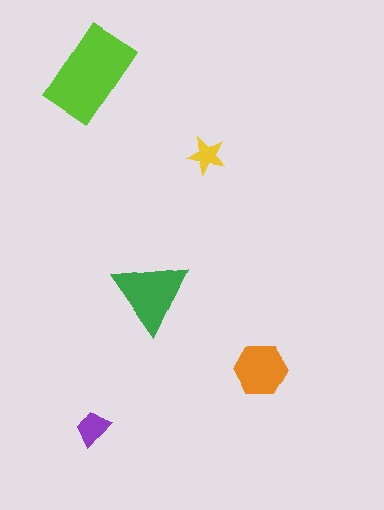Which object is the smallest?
The yellow star.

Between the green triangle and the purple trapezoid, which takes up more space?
The green triangle.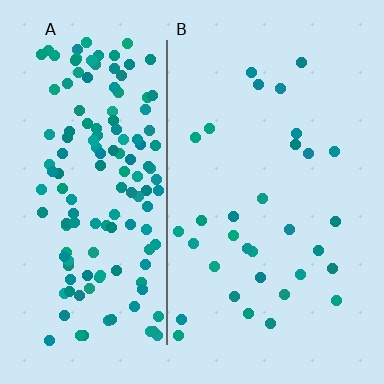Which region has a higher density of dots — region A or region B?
A (the left).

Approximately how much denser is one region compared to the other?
Approximately 4.8× — region A over region B.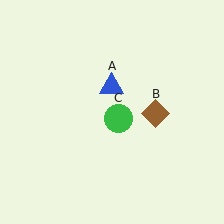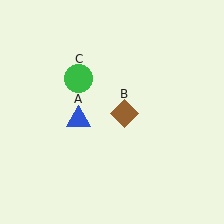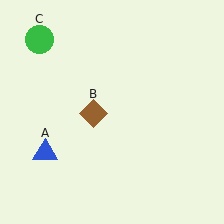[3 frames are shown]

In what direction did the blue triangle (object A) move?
The blue triangle (object A) moved down and to the left.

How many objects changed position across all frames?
3 objects changed position: blue triangle (object A), brown diamond (object B), green circle (object C).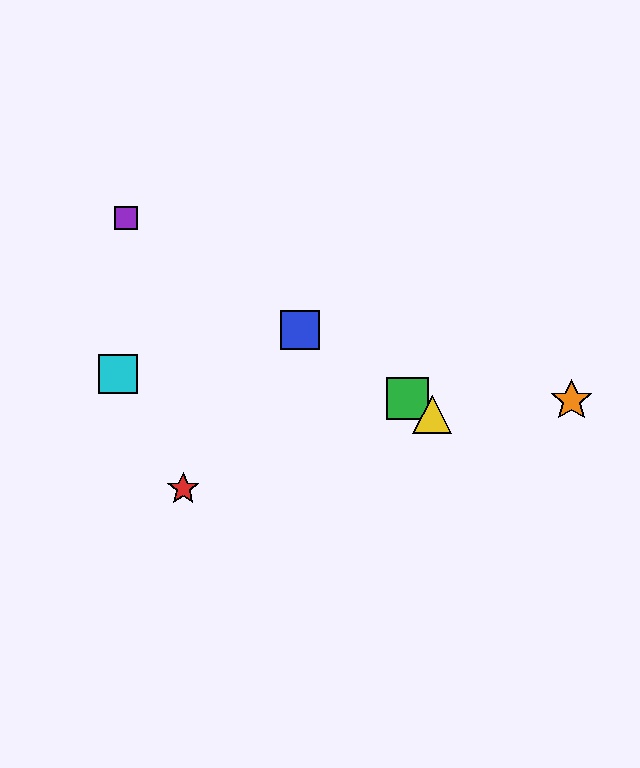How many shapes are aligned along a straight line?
4 shapes (the blue square, the green square, the yellow triangle, the purple square) are aligned along a straight line.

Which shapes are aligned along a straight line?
The blue square, the green square, the yellow triangle, the purple square are aligned along a straight line.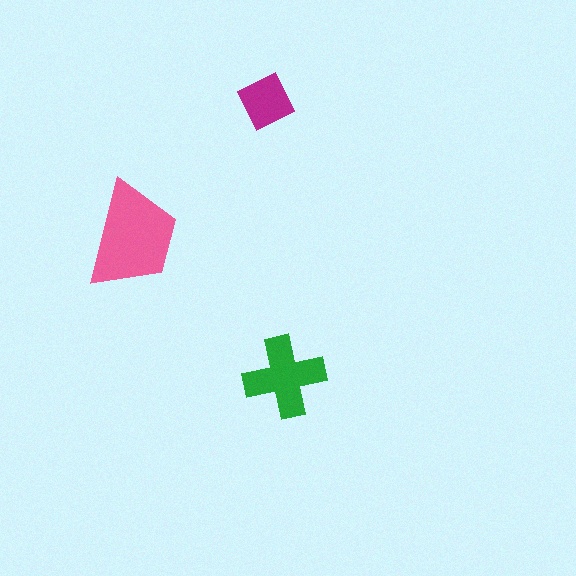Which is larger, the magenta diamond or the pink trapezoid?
The pink trapezoid.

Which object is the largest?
The pink trapezoid.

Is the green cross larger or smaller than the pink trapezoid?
Smaller.